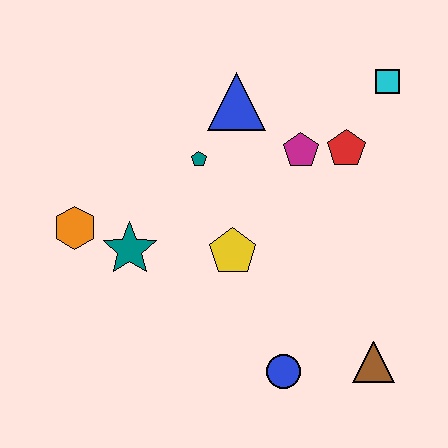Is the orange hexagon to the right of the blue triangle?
No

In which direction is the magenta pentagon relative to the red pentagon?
The magenta pentagon is to the left of the red pentagon.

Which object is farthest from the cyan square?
The orange hexagon is farthest from the cyan square.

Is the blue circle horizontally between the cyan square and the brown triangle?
No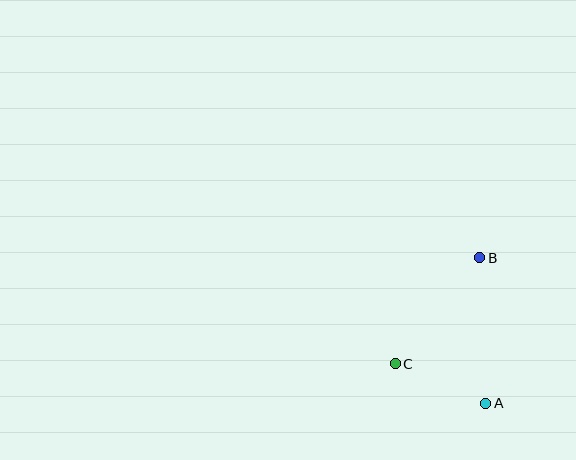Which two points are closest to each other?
Points A and C are closest to each other.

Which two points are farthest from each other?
Points A and B are farthest from each other.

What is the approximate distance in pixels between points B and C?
The distance between B and C is approximately 136 pixels.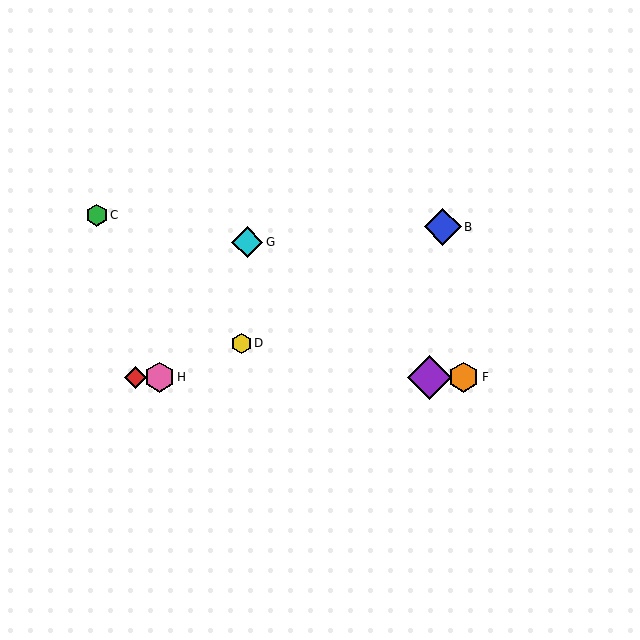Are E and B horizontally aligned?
No, E is at y≈377 and B is at y≈227.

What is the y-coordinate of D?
Object D is at y≈344.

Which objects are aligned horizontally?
Objects A, E, F, H are aligned horizontally.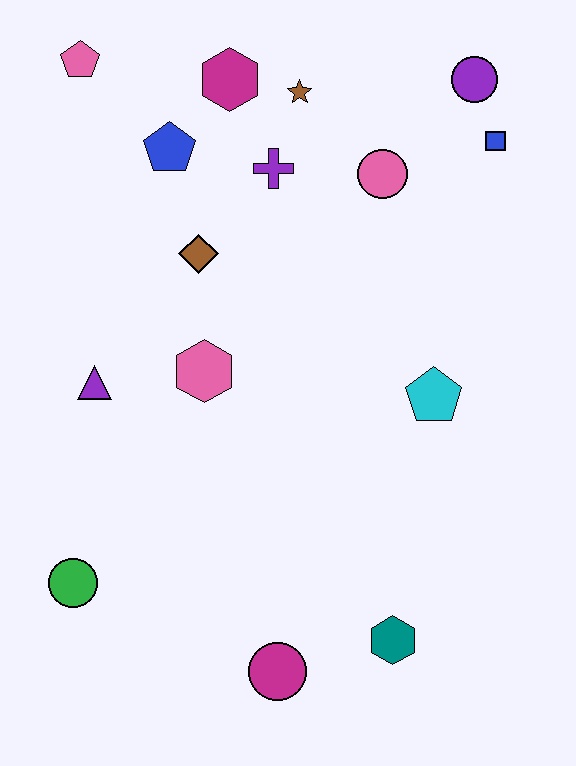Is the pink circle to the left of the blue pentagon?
No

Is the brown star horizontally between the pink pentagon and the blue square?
Yes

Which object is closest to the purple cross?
The brown star is closest to the purple cross.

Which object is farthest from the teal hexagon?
The pink pentagon is farthest from the teal hexagon.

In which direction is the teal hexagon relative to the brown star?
The teal hexagon is below the brown star.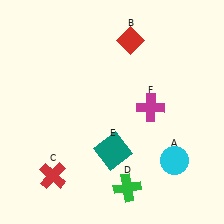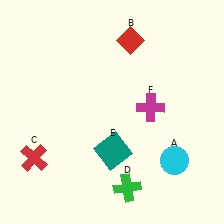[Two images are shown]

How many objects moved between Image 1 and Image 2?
1 object moved between the two images.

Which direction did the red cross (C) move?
The red cross (C) moved left.